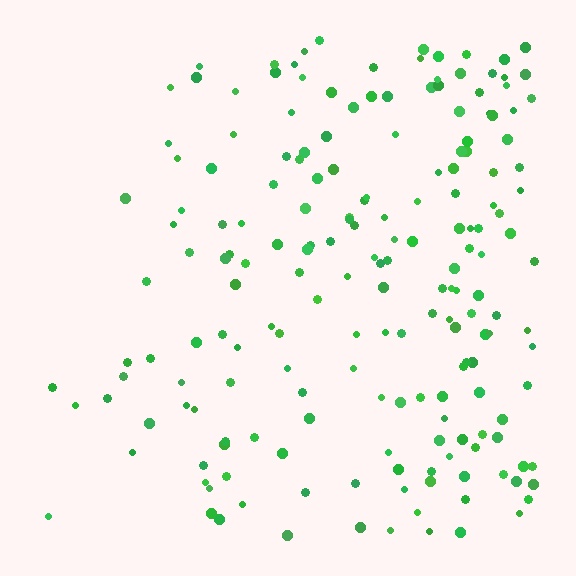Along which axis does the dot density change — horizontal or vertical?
Horizontal.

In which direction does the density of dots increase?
From left to right, with the right side densest.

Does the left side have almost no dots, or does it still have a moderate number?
Still a moderate number, just noticeably fewer than the right.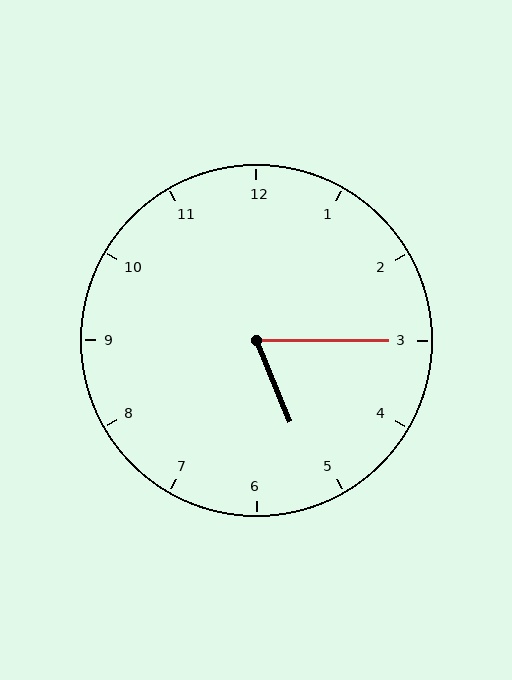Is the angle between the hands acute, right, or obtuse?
It is acute.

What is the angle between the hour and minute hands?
Approximately 68 degrees.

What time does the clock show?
5:15.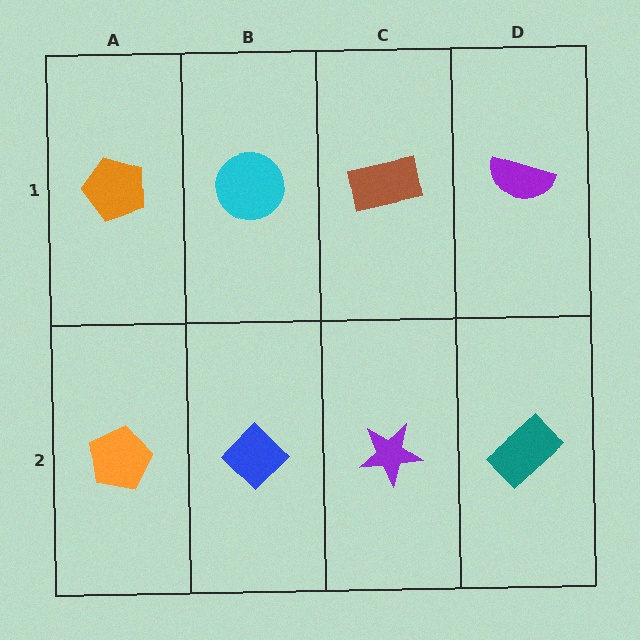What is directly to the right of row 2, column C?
A teal rectangle.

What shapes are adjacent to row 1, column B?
A blue diamond (row 2, column B), an orange pentagon (row 1, column A), a brown rectangle (row 1, column C).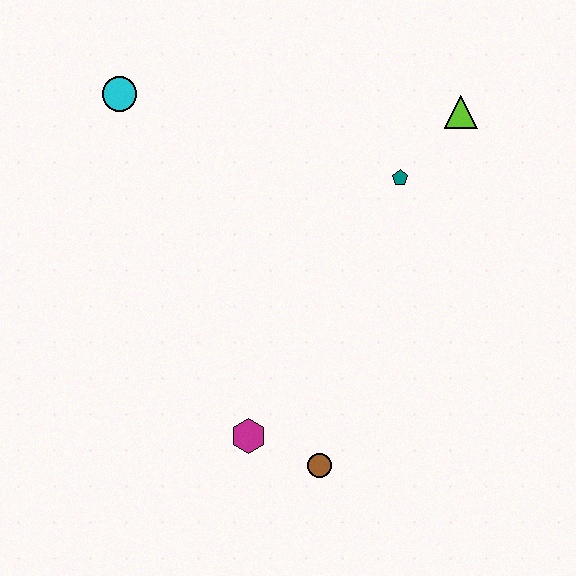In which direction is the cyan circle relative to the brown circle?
The cyan circle is above the brown circle.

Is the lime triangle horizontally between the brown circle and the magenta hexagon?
No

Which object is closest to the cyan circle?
The teal pentagon is closest to the cyan circle.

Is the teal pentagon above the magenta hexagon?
Yes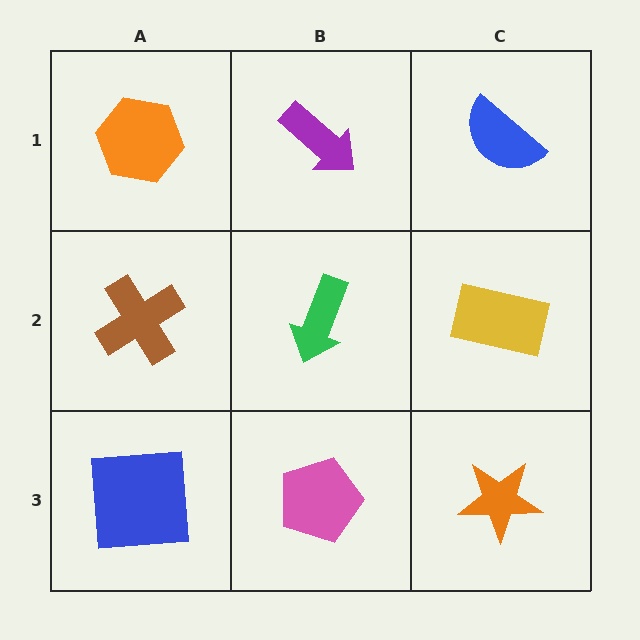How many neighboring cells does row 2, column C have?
3.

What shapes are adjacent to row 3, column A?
A brown cross (row 2, column A), a pink pentagon (row 3, column B).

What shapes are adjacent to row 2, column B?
A purple arrow (row 1, column B), a pink pentagon (row 3, column B), a brown cross (row 2, column A), a yellow rectangle (row 2, column C).